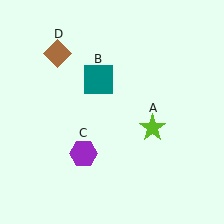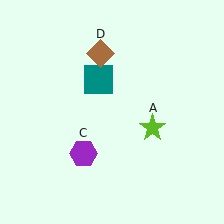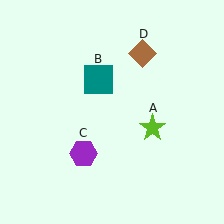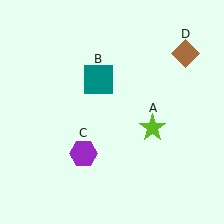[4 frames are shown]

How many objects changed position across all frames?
1 object changed position: brown diamond (object D).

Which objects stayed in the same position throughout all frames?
Lime star (object A) and teal square (object B) and purple hexagon (object C) remained stationary.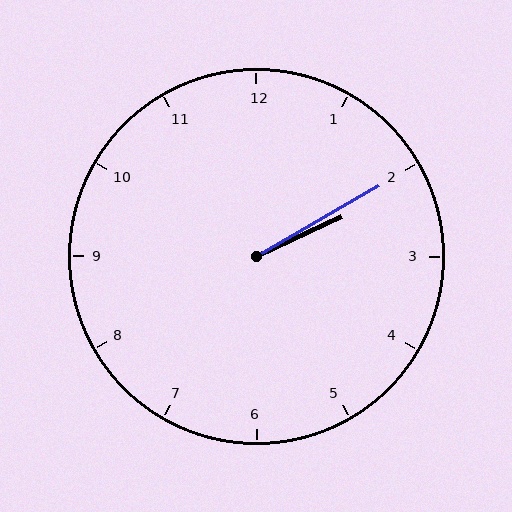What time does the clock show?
2:10.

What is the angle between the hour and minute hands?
Approximately 5 degrees.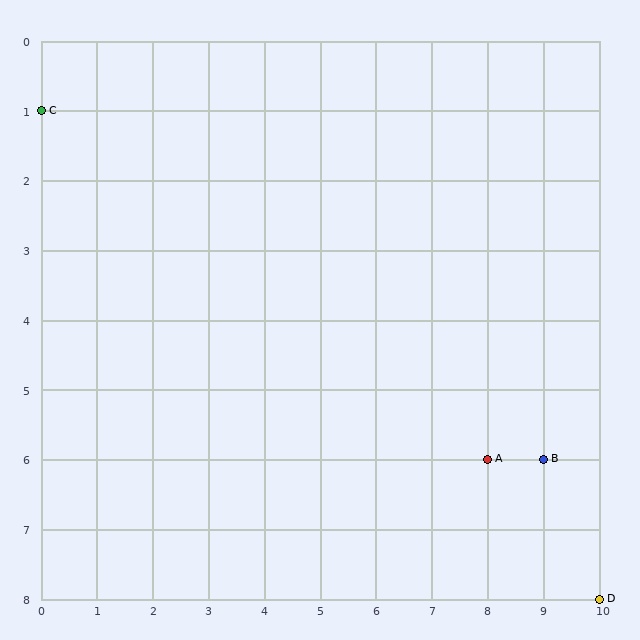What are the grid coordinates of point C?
Point C is at grid coordinates (0, 1).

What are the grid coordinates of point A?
Point A is at grid coordinates (8, 6).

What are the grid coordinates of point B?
Point B is at grid coordinates (9, 6).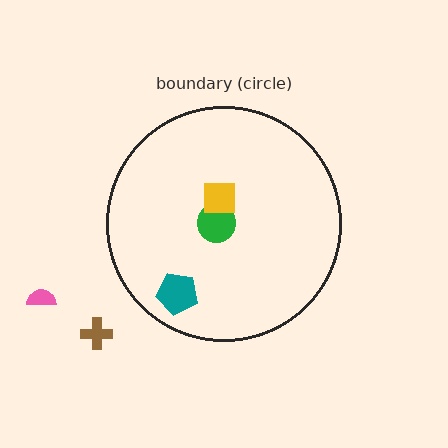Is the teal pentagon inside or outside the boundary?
Inside.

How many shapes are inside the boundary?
3 inside, 2 outside.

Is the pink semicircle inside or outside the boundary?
Outside.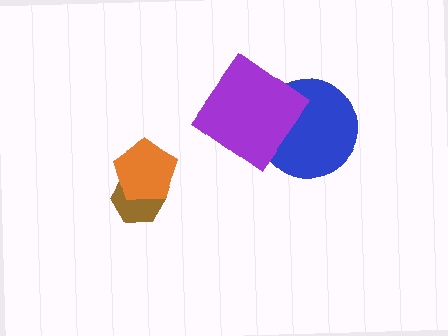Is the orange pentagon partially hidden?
No, no other shape covers it.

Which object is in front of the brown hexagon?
The orange pentagon is in front of the brown hexagon.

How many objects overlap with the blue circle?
1 object overlaps with the blue circle.